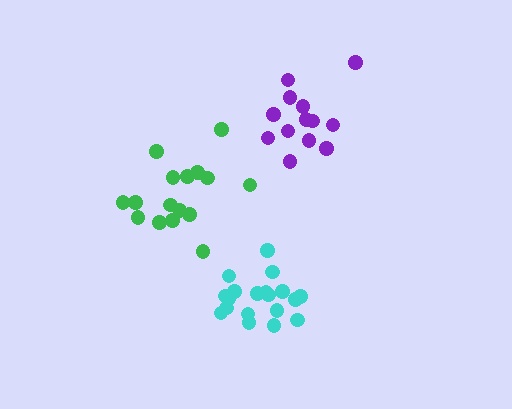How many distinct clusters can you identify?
There are 3 distinct clusters.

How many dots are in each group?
Group 1: 13 dots, Group 2: 16 dots, Group 3: 19 dots (48 total).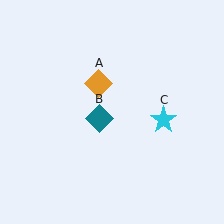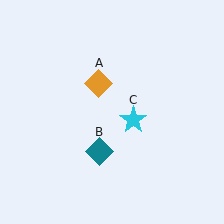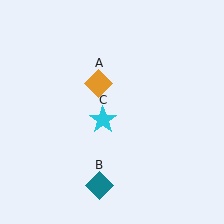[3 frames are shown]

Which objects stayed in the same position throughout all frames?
Orange diamond (object A) remained stationary.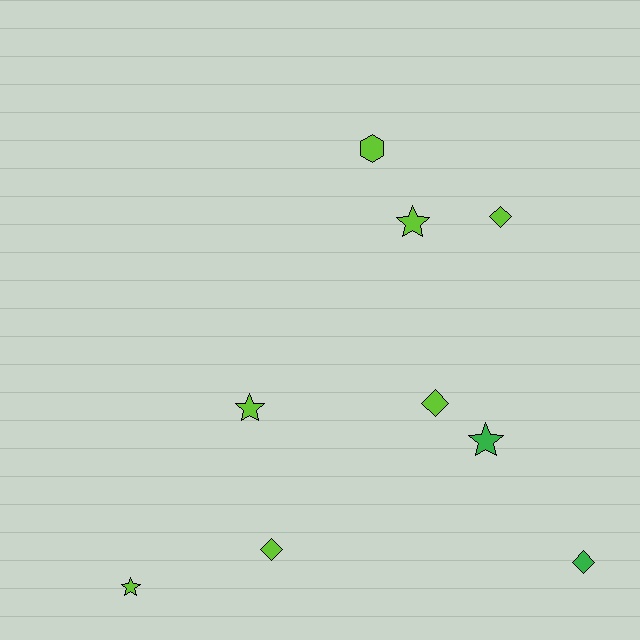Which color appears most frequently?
Lime, with 7 objects.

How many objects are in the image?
There are 9 objects.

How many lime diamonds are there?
There are 3 lime diamonds.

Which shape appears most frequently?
Diamond, with 4 objects.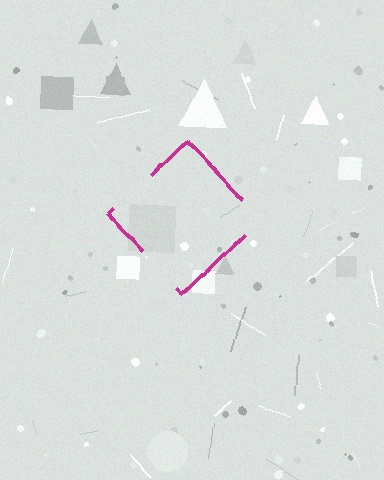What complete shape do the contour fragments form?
The contour fragments form a diamond.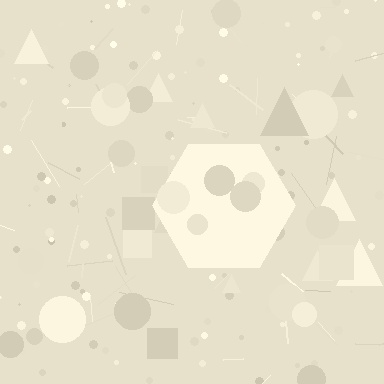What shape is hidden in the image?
A hexagon is hidden in the image.